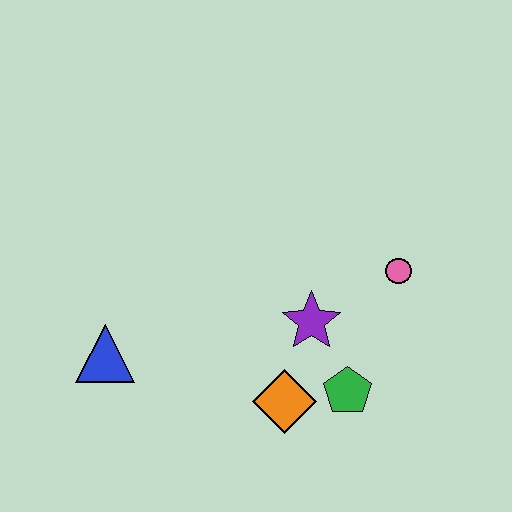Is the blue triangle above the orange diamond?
Yes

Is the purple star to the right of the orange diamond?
Yes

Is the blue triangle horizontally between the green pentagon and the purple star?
No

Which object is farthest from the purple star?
The blue triangle is farthest from the purple star.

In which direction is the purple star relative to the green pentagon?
The purple star is above the green pentagon.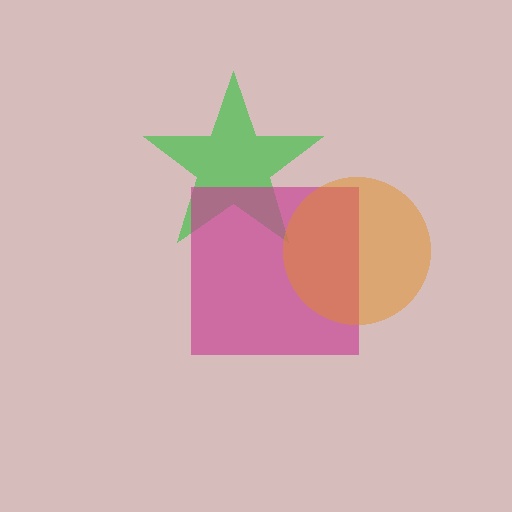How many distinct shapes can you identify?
There are 3 distinct shapes: a green star, a magenta square, an orange circle.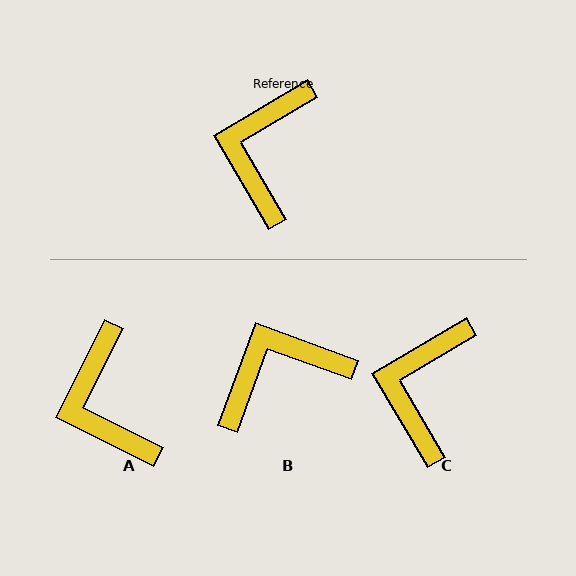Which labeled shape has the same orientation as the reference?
C.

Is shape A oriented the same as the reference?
No, it is off by about 33 degrees.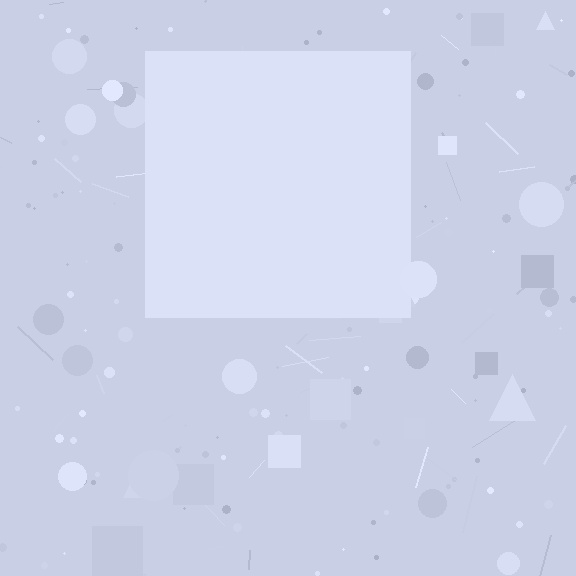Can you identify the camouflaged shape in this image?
The camouflaged shape is a square.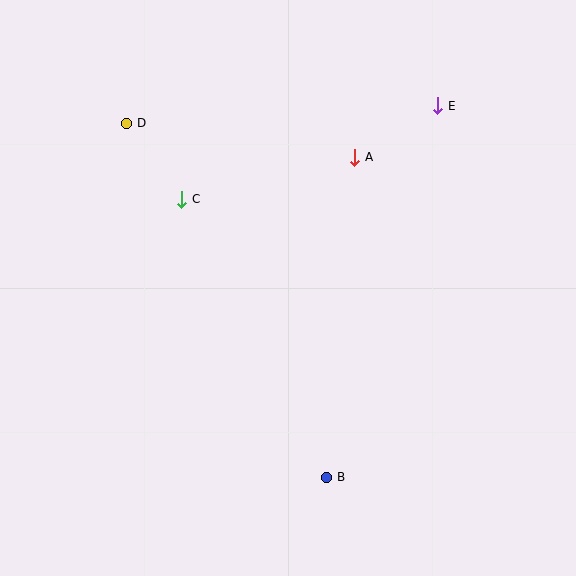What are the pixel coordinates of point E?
Point E is at (438, 106).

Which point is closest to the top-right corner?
Point E is closest to the top-right corner.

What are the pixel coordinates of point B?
Point B is at (327, 477).